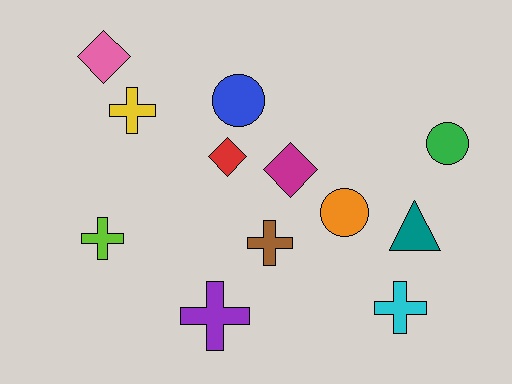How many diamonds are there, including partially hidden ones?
There are 3 diamonds.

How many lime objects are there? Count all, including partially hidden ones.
There is 1 lime object.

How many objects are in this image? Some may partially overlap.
There are 12 objects.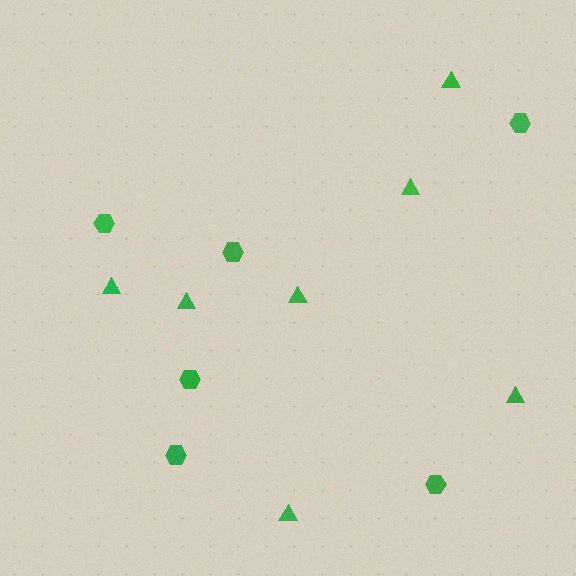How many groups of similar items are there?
There are 2 groups: one group of triangles (7) and one group of hexagons (6).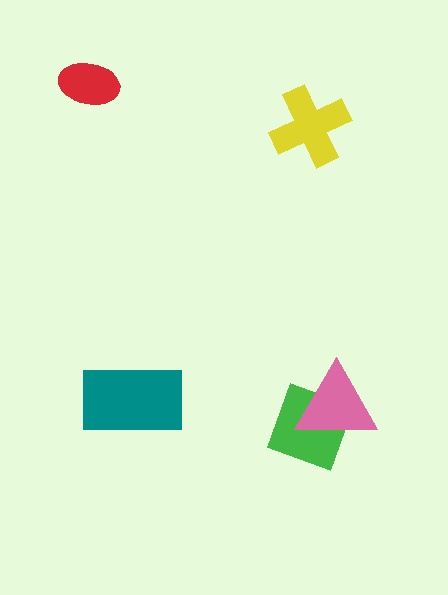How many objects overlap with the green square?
1 object overlaps with the green square.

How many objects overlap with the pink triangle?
1 object overlaps with the pink triangle.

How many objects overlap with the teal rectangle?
0 objects overlap with the teal rectangle.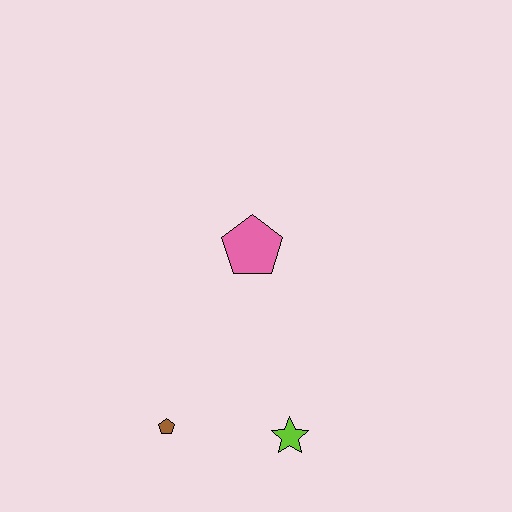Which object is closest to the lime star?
The brown pentagon is closest to the lime star.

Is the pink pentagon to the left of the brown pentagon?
No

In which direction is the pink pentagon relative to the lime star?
The pink pentagon is above the lime star.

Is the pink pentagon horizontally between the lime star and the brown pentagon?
Yes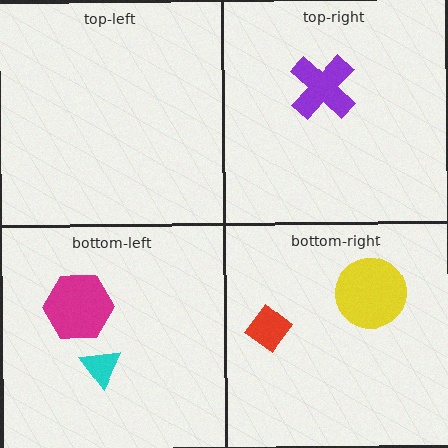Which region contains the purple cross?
The top-right region.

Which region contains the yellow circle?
The bottom-right region.